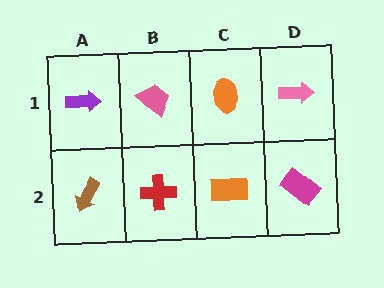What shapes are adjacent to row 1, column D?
A magenta rectangle (row 2, column D), an orange ellipse (row 1, column C).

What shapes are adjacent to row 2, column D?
A pink arrow (row 1, column D), an orange rectangle (row 2, column C).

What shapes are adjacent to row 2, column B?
A pink trapezoid (row 1, column B), a brown arrow (row 2, column A), an orange rectangle (row 2, column C).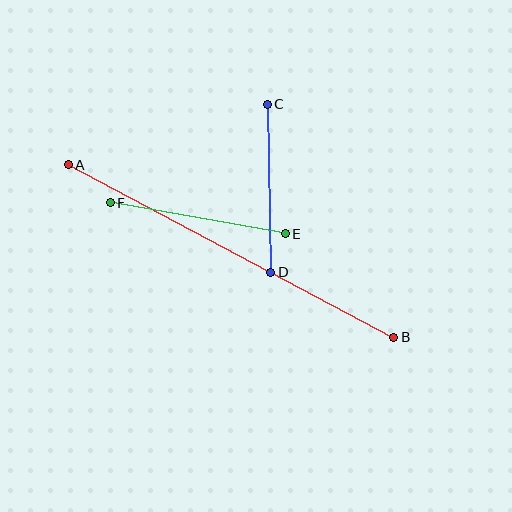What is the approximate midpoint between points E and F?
The midpoint is at approximately (198, 218) pixels.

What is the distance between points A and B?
The distance is approximately 368 pixels.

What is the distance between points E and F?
The distance is approximately 177 pixels.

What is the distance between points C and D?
The distance is approximately 168 pixels.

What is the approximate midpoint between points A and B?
The midpoint is at approximately (231, 251) pixels.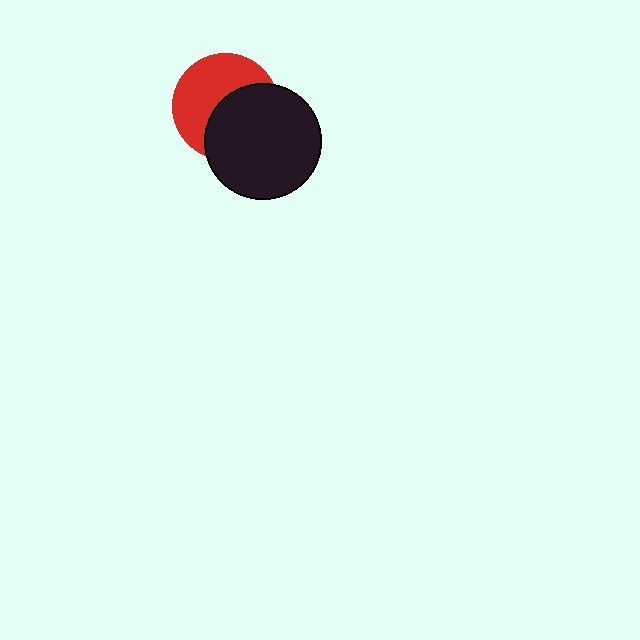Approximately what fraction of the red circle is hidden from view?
Roughly 48% of the red circle is hidden behind the black circle.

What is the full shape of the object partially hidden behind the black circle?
The partially hidden object is a red circle.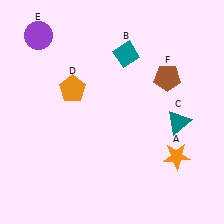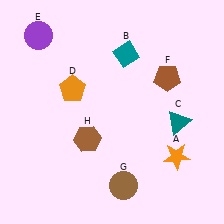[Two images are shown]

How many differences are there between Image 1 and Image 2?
There are 2 differences between the two images.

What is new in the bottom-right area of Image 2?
A brown circle (G) was added in the bottom-right area of Image 2.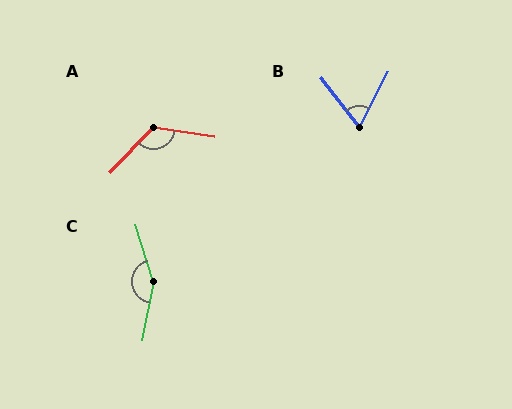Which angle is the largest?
C, at approximately 152 degrees.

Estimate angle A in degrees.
Approximately 125 degrees.